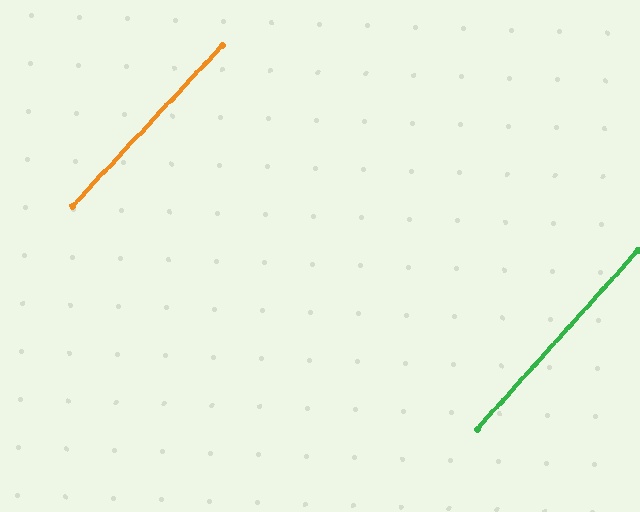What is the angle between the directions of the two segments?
Approximately 1 degree.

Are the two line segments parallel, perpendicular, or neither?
Parallel — their directions differ by only 1.0°.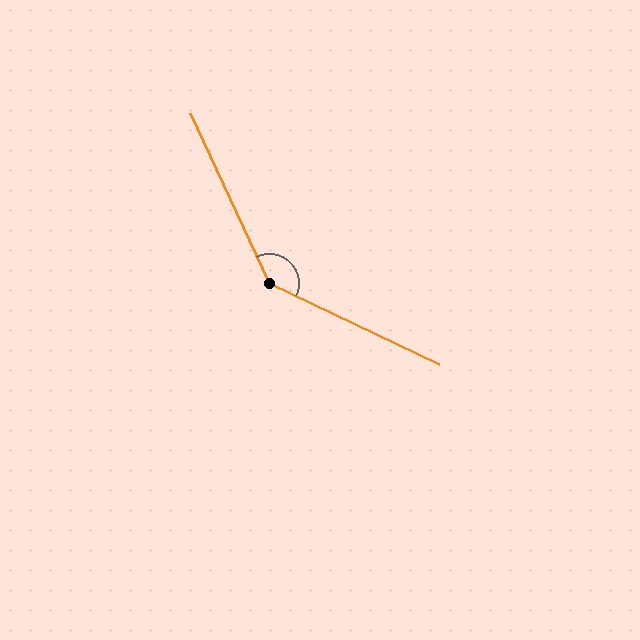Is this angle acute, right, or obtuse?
It is obtuse.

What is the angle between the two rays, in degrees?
Approximately 140 degrees.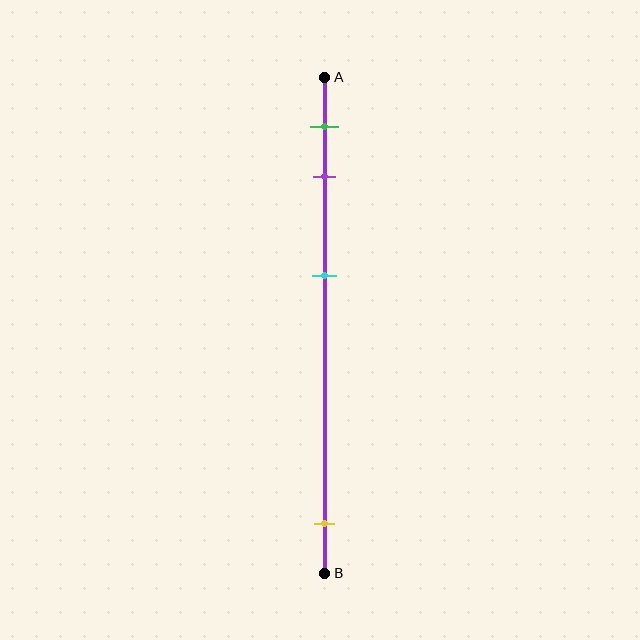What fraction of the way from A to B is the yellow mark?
The yellow mark is approximately 90% (0.9) of the way from A to B.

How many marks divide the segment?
There are 4 marks dividing the segment.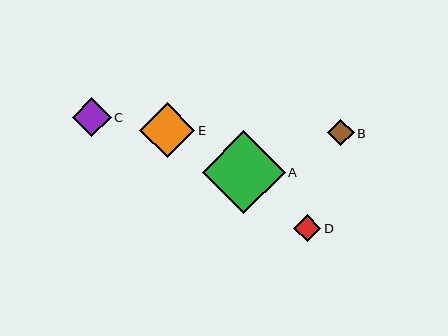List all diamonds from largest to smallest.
From largest to smallest: A, E, C, D, B.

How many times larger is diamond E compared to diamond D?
Diamond E is approximately 2.0 times the size of diamond D.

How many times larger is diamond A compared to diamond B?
Diamond A is approximately 3.1 times the size of diamond B.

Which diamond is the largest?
Diamond A is the largest with a size of approximately 83 pixels.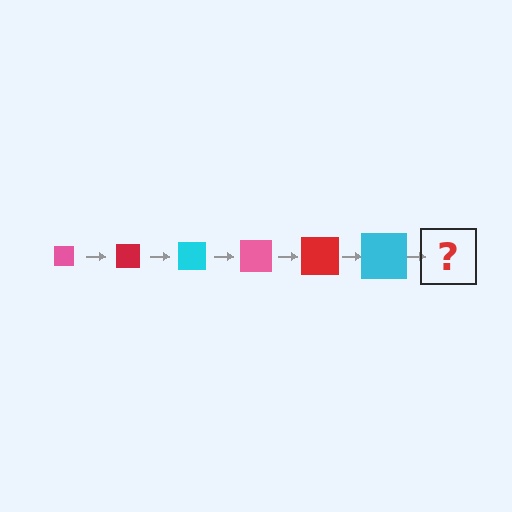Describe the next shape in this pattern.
It should be a pink square, larger than the previous one.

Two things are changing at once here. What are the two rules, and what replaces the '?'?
The two rules are that the square grows larger each step and the color cycles through pink, red, and cyan. The '?' should be a pink square, larger than the previous one.